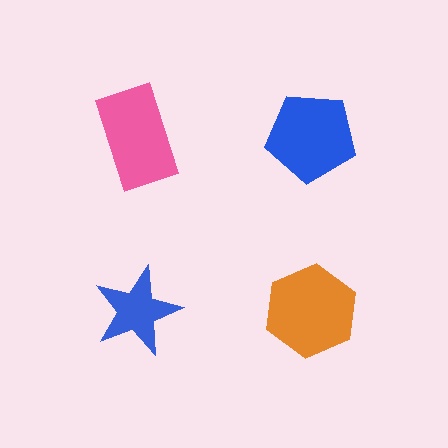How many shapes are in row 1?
2 shapes.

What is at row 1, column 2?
A blue pentagon.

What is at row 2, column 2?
An orange hexagon.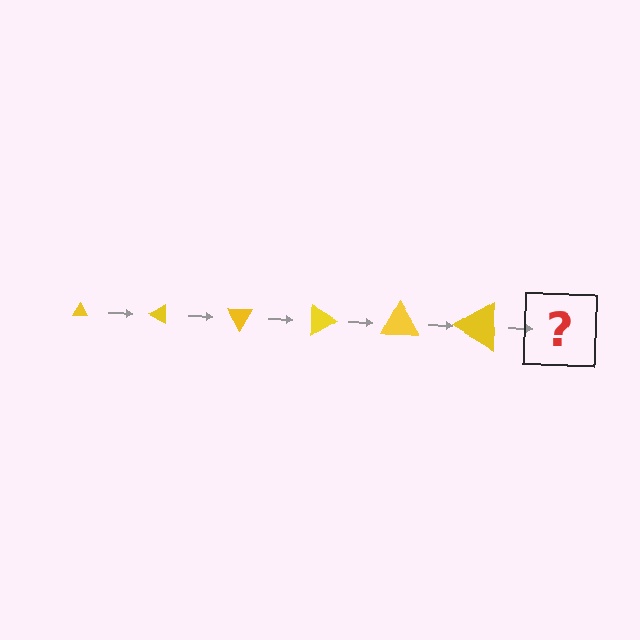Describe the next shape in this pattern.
It should be a triangle, larger than the previous one and rotated 180 degrees from the start.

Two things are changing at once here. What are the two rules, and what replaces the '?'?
The two rules are that the triangle grows larger each step and it rotates 30 degrees each step. The '?' should be a triangle, larger than the previous one and rotated 180 degrees from the start.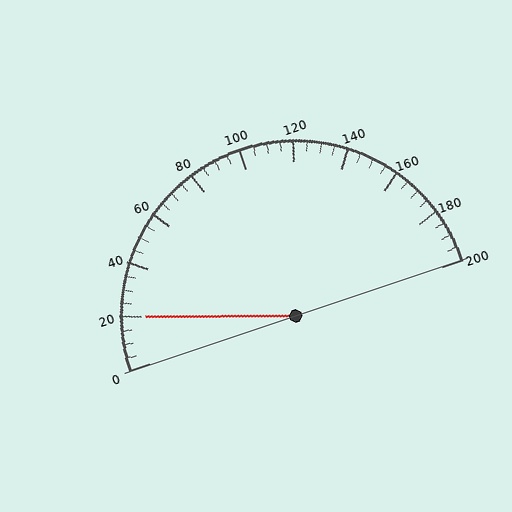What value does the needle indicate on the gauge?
The needle indicates approximately 20.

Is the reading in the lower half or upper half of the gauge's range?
The reading is in the lower half of the range (0 to 200).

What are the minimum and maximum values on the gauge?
The gauge ranges from 0 to 200.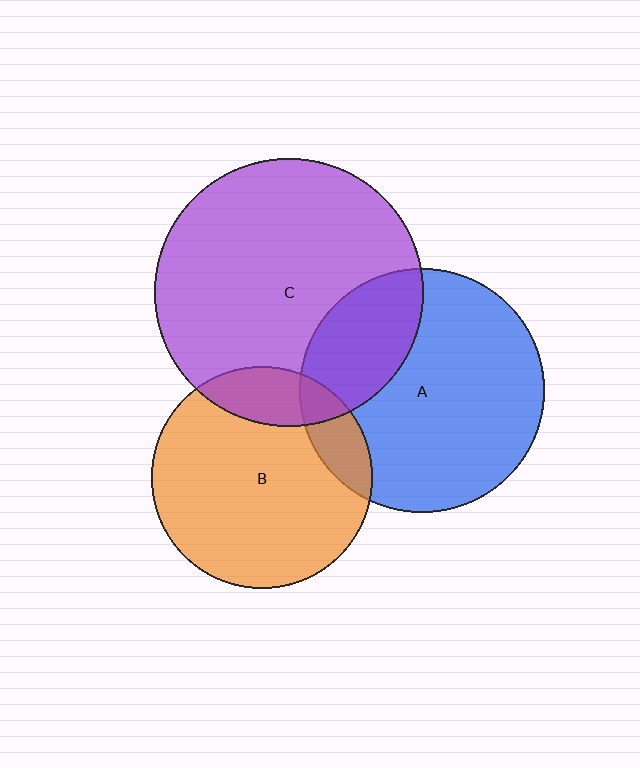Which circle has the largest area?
Circle C (purple).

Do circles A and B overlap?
Yes.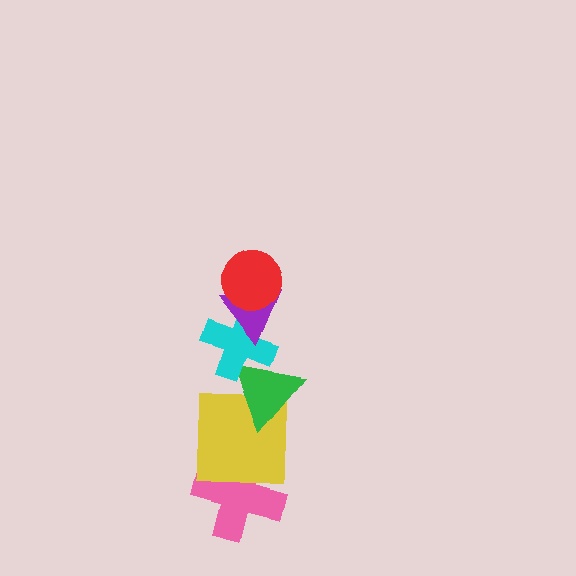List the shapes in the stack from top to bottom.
From top to bottom: the red circle, the purple triangle, the cyan cross, the green triangle, the yellow square, the pink cross.